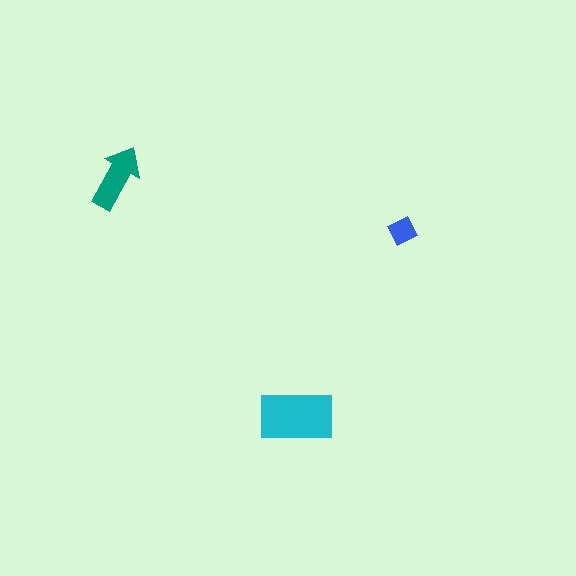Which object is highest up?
The teal arrow is topmost.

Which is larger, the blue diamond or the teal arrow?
The teal arrow.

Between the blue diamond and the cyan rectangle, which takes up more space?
The cyan rectangle.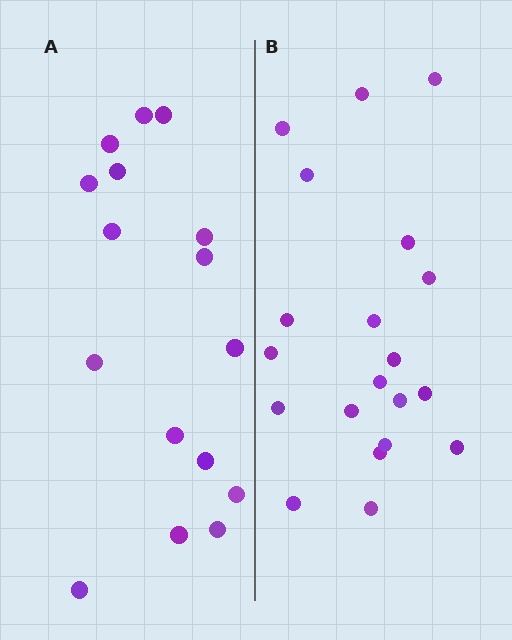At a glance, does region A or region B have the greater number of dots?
Region B (the right region) has more dots.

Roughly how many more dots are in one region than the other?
Region B has about 4 more dots than region A.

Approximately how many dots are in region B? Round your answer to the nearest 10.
About 20 dots.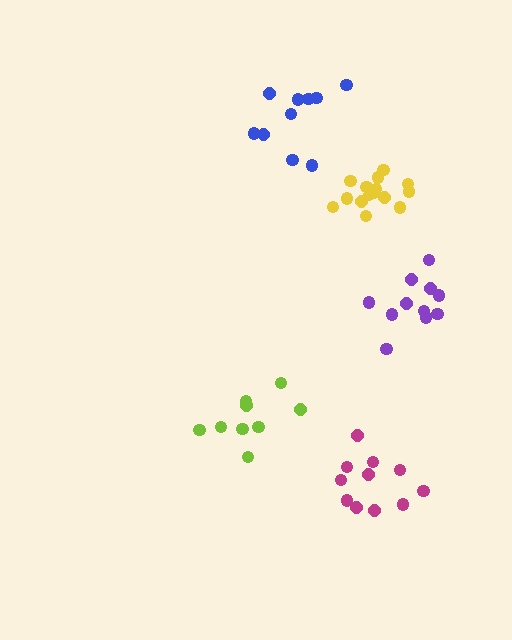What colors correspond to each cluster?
The clusters are colored: purple, blue, yellow, lime, magenta.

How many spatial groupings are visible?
There are 5 spatial groupings.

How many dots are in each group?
Group 1: 12 dots, Group 2: 10 dots, Group 3: 15 dots, Group 4: 9 dots, Group 5: 11 dots (57 total).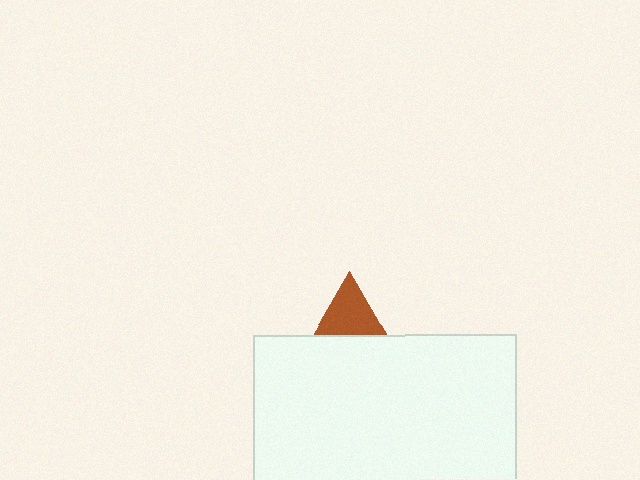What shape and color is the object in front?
The object in front is a white rectangle.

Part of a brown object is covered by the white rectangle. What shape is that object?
It is a triangle.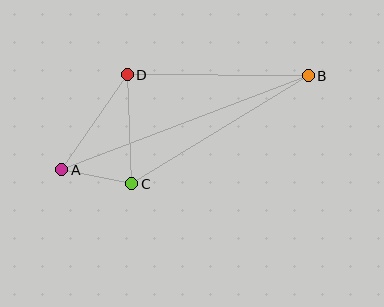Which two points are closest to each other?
Points A and C are closest to each other.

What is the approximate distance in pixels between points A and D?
The distance between A and D is approximately 115 pixels.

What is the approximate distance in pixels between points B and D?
The distance between B and D is approximately 181 pixels.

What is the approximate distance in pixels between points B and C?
The distance between B and C is approximately 207 pixels.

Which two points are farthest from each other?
Points A and B are farthest from each other.